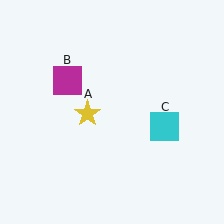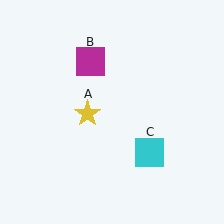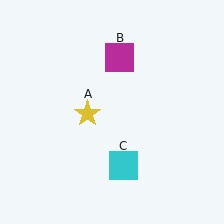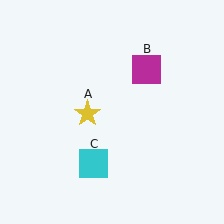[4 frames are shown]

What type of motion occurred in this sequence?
The magenta square (object B), cyan square (object C) rotated clockwise around the center of the scene.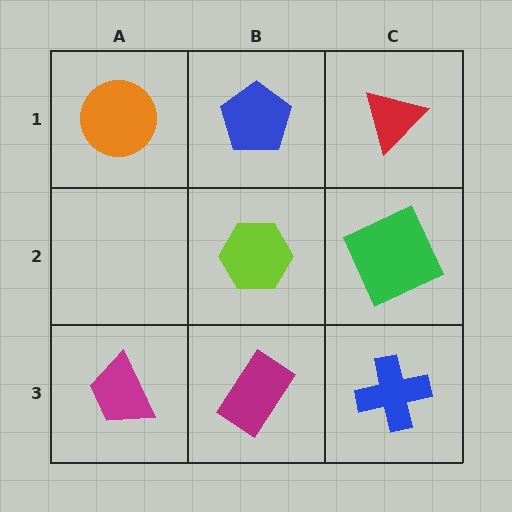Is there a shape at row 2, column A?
No, that cell is empty.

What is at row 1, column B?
A blue pentagon.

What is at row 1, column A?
An orange circle.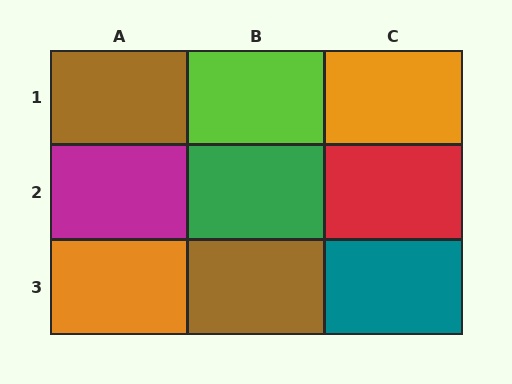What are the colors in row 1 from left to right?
Brown, lime, orange.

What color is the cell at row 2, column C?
Red.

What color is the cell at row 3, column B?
Brown.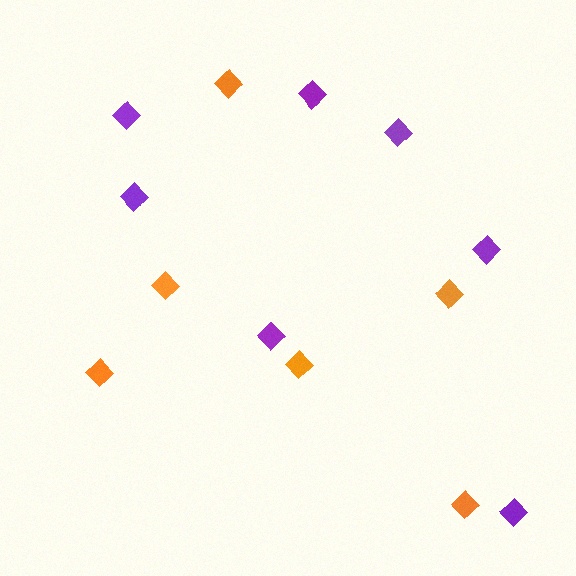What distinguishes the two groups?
There are 2 groups: one group of purple diamonds (7) and one group of orange diamonds (6).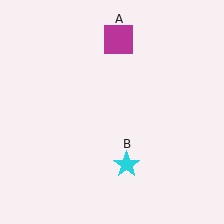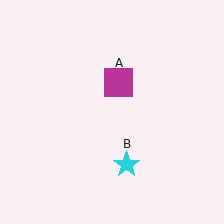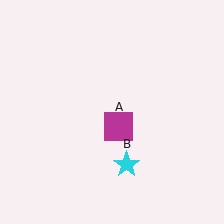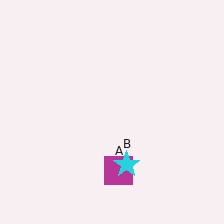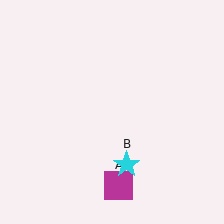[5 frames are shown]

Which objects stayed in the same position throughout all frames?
Cyan star (object B) remained stationary.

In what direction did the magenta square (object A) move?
The magenta square (object A) moved down.